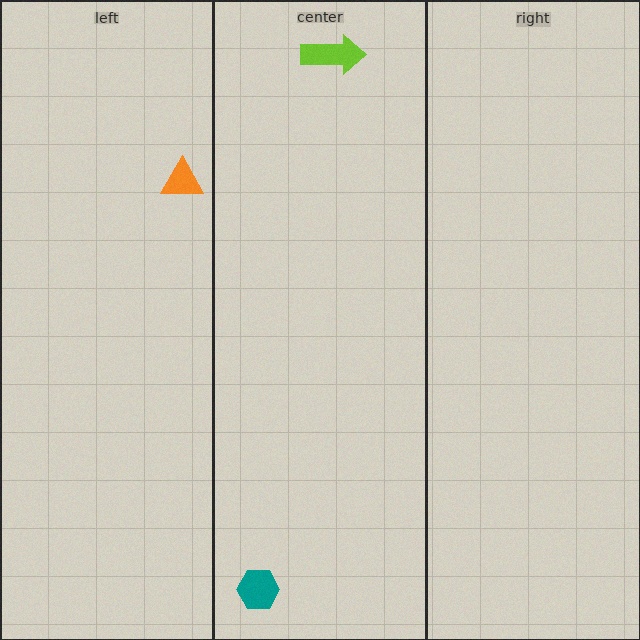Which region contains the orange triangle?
The left region.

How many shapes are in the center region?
2.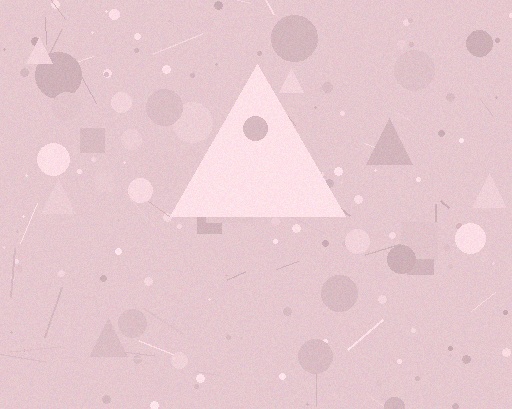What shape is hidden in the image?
A triangle is hidden in the image.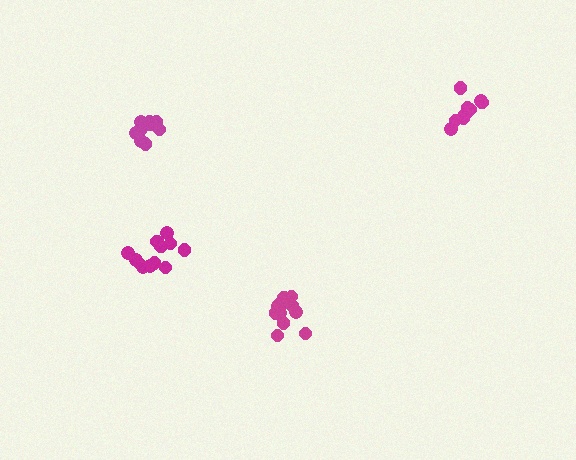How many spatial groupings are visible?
There are 4 spatial groupings.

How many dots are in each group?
Group 1: 11 dots, Group 2: 12 dots, Group 3: 11 dots, Group 4: 12 dots (46 total).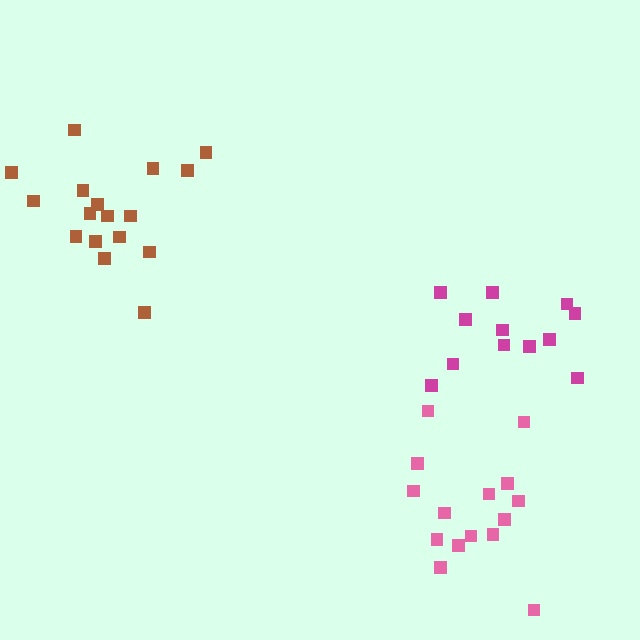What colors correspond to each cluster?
The clusters are colored: brown, magenta, pink.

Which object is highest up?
The brown cluster is topmost.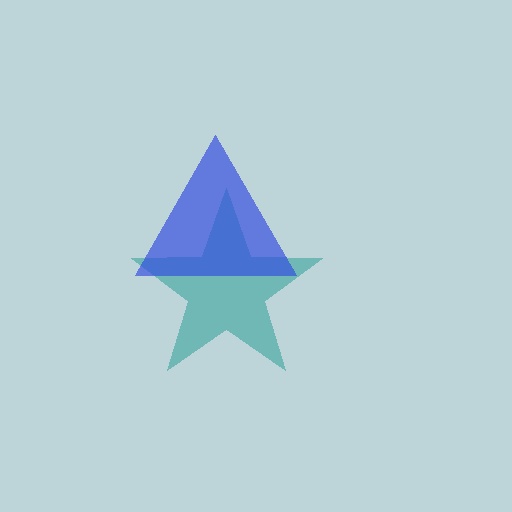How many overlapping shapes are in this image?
There are 2 overlapping shapes in the image.